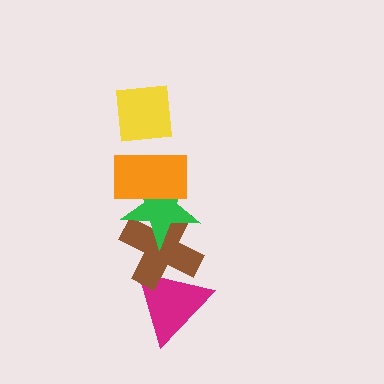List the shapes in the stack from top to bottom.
From top to bottom: the yellow square, the orange rectangle, the green star, the brown cross, the magenta triangle.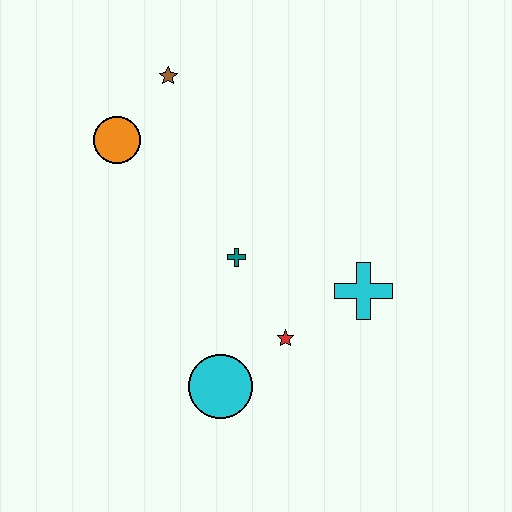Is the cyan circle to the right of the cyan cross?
No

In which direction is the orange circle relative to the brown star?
The orange circle is below the brown star.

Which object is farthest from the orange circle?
The cyan cross is farthest from the orange circle.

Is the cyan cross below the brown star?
Yes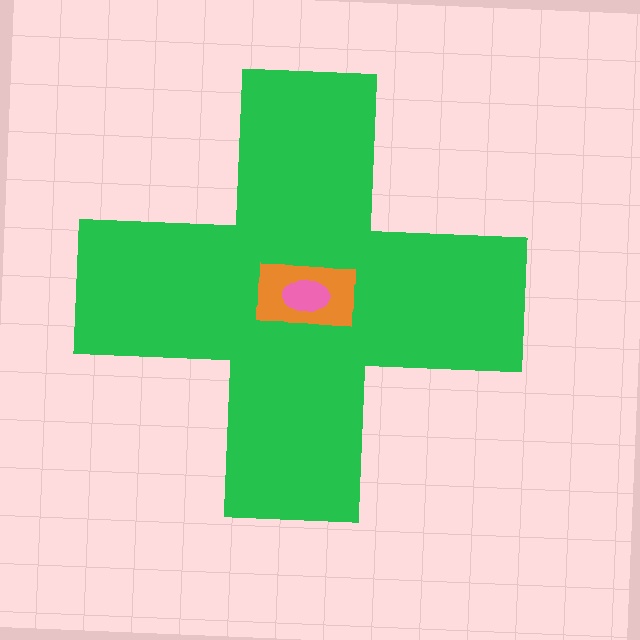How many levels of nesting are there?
3.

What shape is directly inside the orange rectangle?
The pink ellipse.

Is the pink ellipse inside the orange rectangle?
Yes.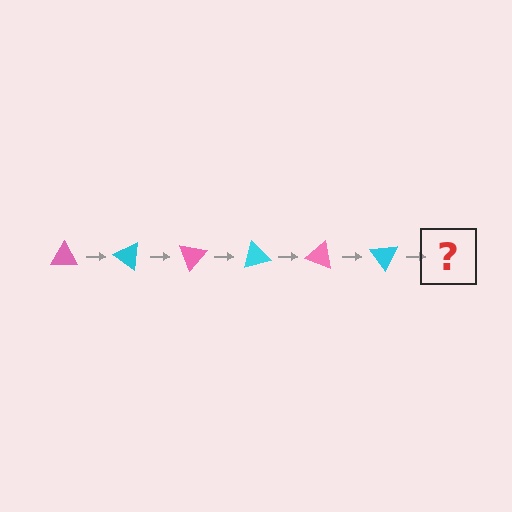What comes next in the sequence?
The next element should be a pink triangle, rotated 210 degrees from the start.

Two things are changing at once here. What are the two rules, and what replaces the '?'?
The two rules are that it rotates 35 degrees each step and the color cycles through pink and cyan. The '?' should be a pink triangle, rotated 210 degrees from the start.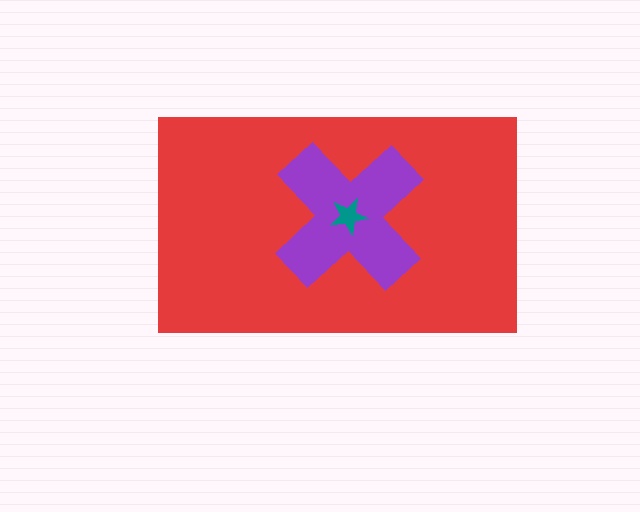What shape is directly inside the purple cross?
The teal star.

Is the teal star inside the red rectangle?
Yes.